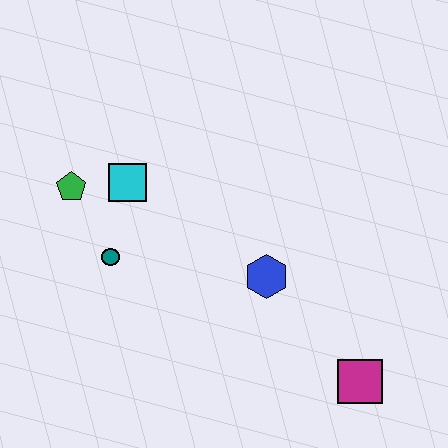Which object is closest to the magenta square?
The blue hexagon is closest to the magenta square.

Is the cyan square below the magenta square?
No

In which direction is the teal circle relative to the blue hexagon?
The teal circle is to the left of the blue hexagon.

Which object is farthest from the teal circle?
The magenta square is farthest from the teal circle.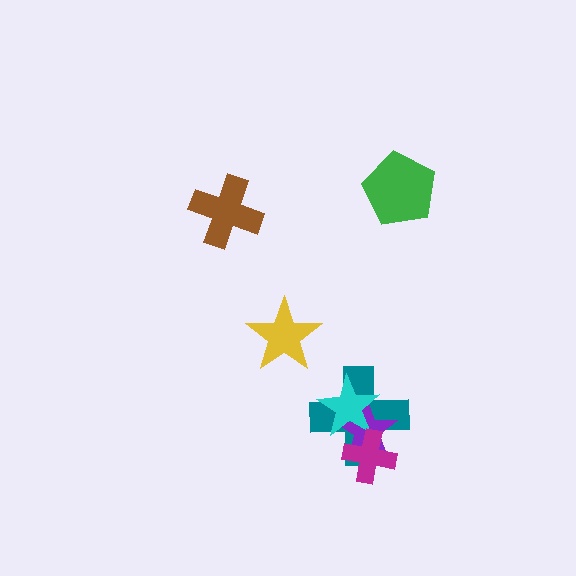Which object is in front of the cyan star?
The magenta cross is in front of the cyan star.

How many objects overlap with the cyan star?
3 objects overlap with the cyan star.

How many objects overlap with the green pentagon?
0 objects overlap with the green pentagon.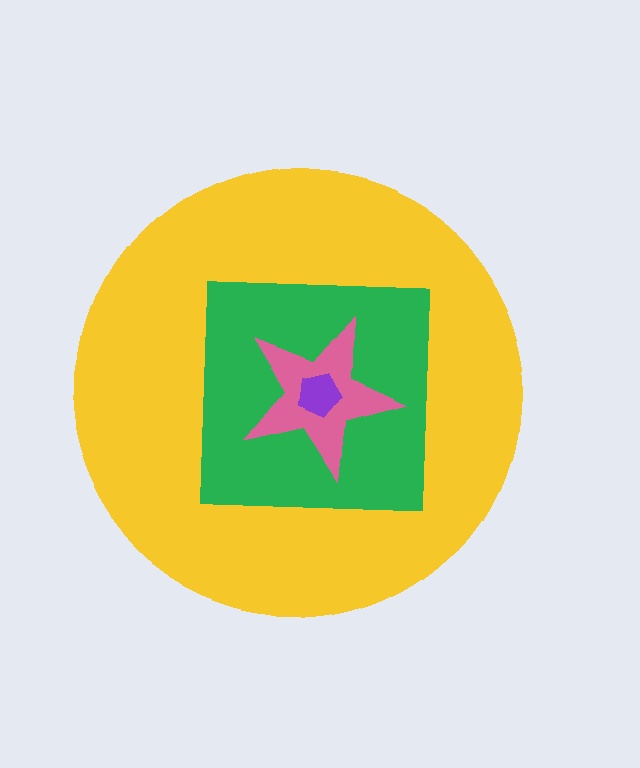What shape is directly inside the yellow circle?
The green square.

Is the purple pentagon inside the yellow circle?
Yes.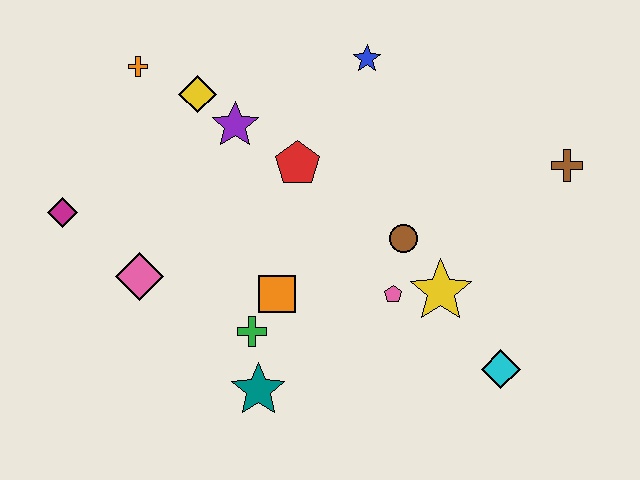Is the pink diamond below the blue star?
Yes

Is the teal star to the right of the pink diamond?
Yes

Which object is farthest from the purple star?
The cyan diamond is farthest from the purple star.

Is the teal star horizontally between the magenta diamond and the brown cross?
Yes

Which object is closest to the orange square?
The green cross is closest to the orange square.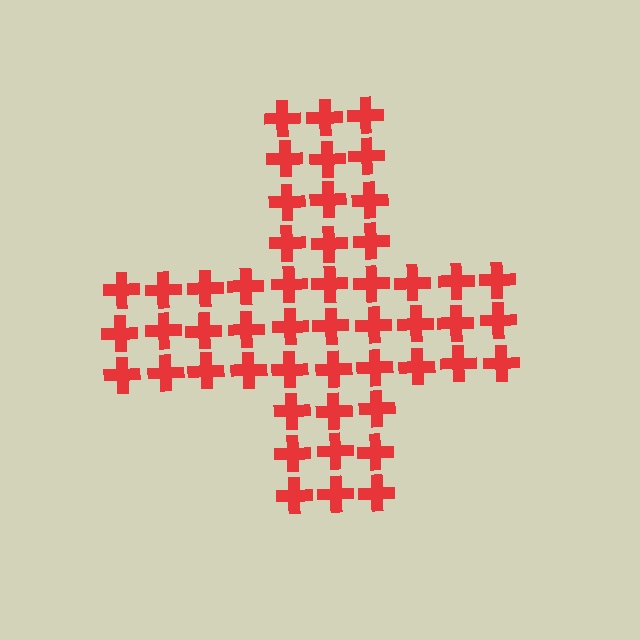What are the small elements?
The small elements are crosses.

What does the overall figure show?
The overall figure shows a cross.